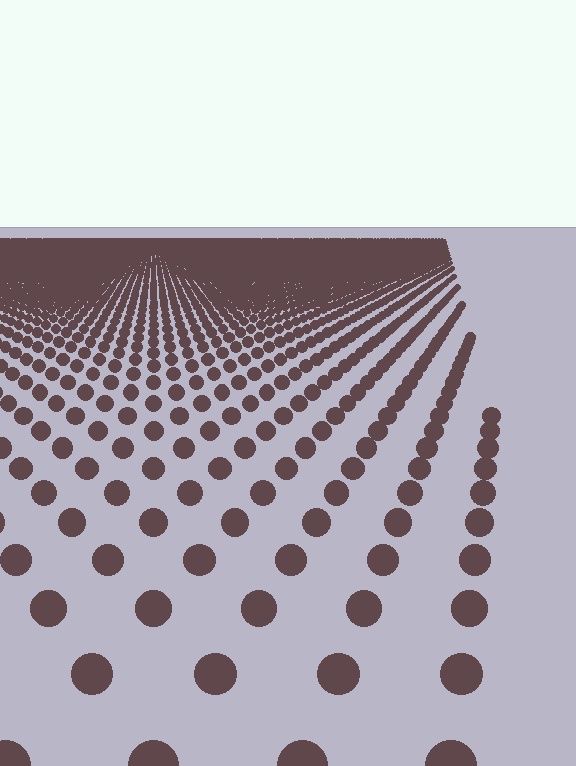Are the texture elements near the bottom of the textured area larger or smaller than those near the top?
Larger. Near the bottom, elements are closer to the viewer and appear at a bigger on-screen size.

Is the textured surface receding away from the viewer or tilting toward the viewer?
The surface is receding away from the viewer. Texture elements get smaller and denser toward the top.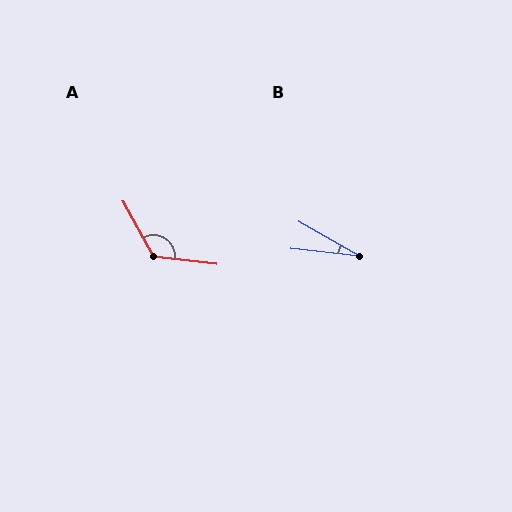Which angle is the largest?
A, at approximately 125 degrees.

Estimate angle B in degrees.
Approximately 24 degrees.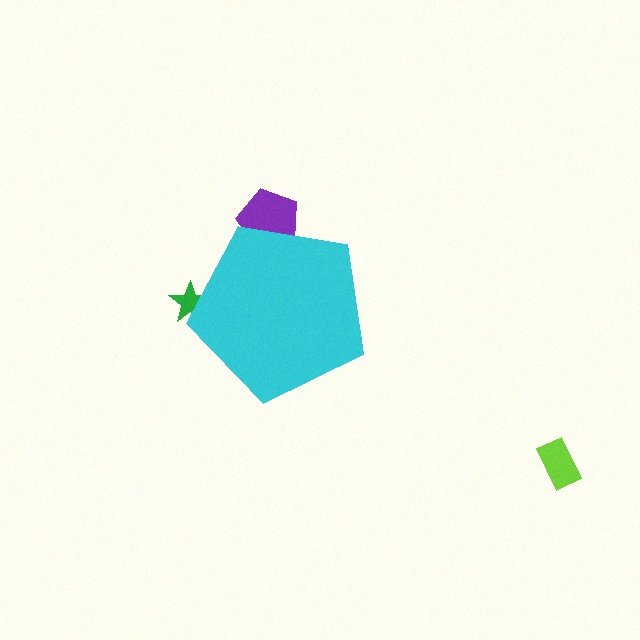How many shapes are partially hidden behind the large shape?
2 shapes are partially hidden.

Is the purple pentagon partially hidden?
Yes, the purple pentagon is partially hidden behind the cyan pentagon.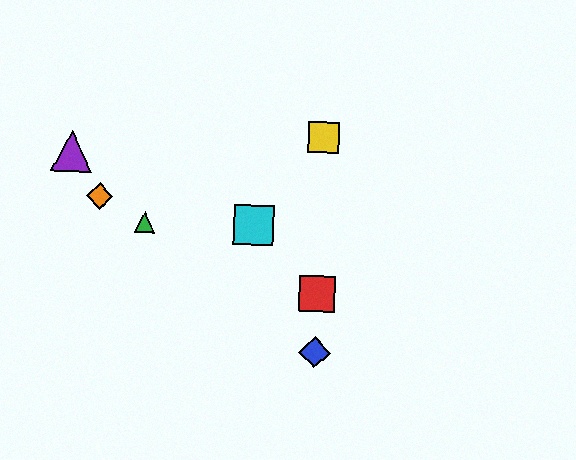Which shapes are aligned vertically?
The red square, the blue diamond, the yellow square are aligned vertically.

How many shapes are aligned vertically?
3 shapes (the red square, the blue diamond, the yellow square) are aligned vertically.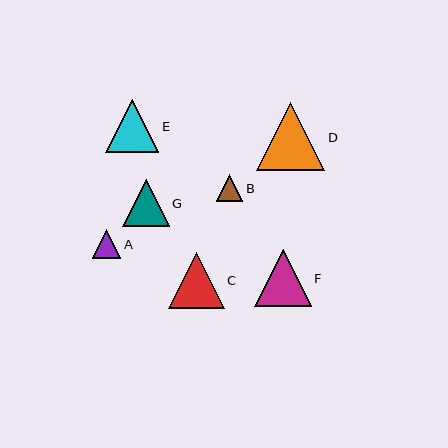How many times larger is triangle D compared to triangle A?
Triangle D is approximately 2.4 times the size of triangle A.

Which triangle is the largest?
Triangle D is the largest with a size of approximately 68 pixels.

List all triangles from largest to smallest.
From largest to smallest: D, F, C, E, G, A, B.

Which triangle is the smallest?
Triangle B is the smallest with a size of approximately 27 pixels.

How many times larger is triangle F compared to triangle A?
Triangle F is approximately 2.0 times the size of triangle A.